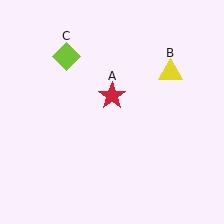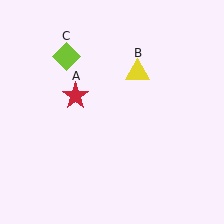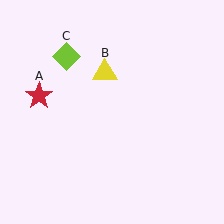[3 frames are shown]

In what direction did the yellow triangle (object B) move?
The yellow triangle (object B) moved left.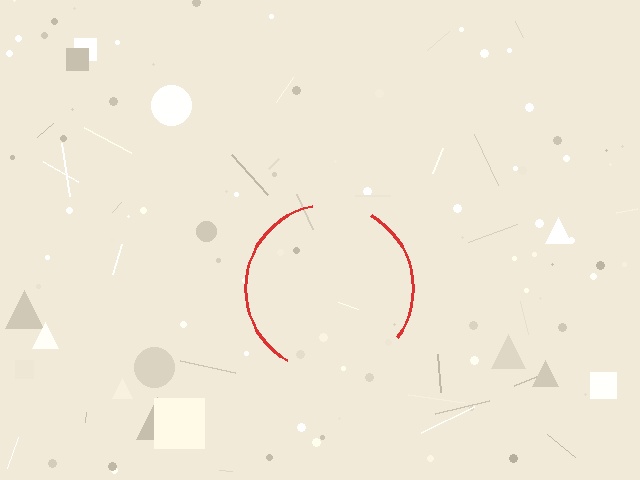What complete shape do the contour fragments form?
The contour fragments form a circle.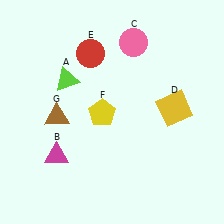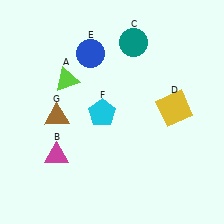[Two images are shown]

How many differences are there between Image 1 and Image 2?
There are 3 differences between the two images.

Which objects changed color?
C changed from pink to teal. E changed from red to blue. F changed from yellow to cyan.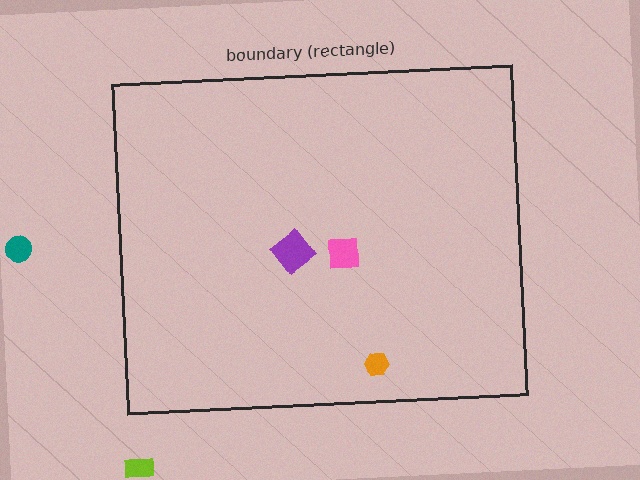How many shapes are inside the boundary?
3 inside, 2 outside.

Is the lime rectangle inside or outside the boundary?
Outside.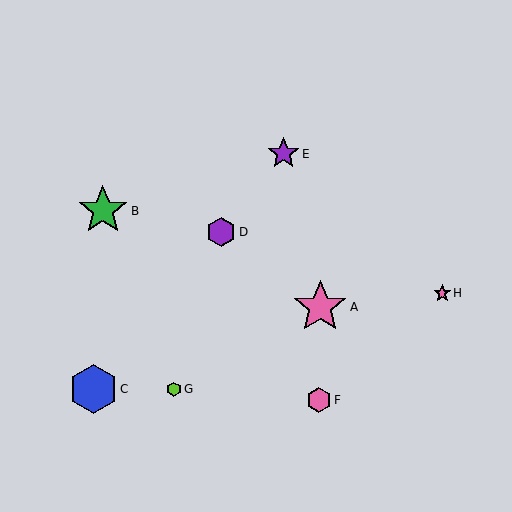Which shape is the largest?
The pink star (labeled A) is the largest.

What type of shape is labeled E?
Shape E is a purple star.